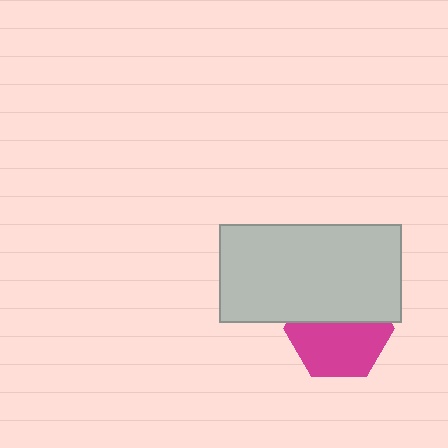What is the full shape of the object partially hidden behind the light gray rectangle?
The partially hidden object is a magenta hexagon.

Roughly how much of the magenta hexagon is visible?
About half of it is visible (roughly 57%).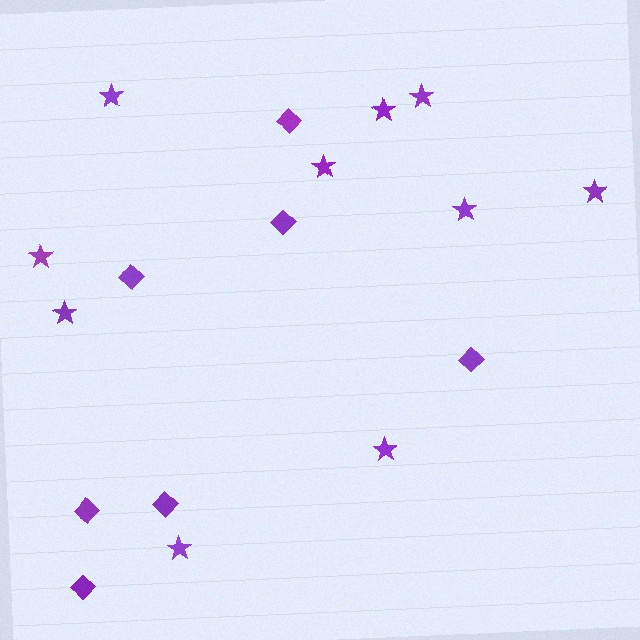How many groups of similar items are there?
There are 2 groups: one group of stars (10) and one group of diamonds (7).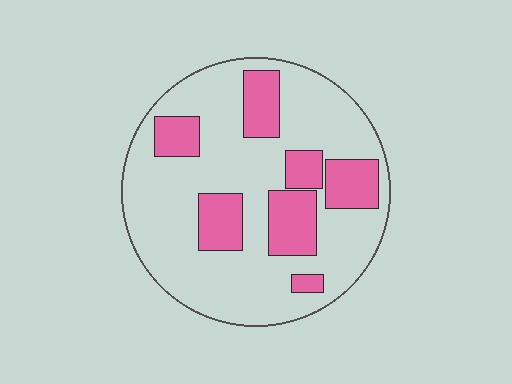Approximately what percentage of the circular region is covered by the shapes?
Approximately 25%.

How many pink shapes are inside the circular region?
7.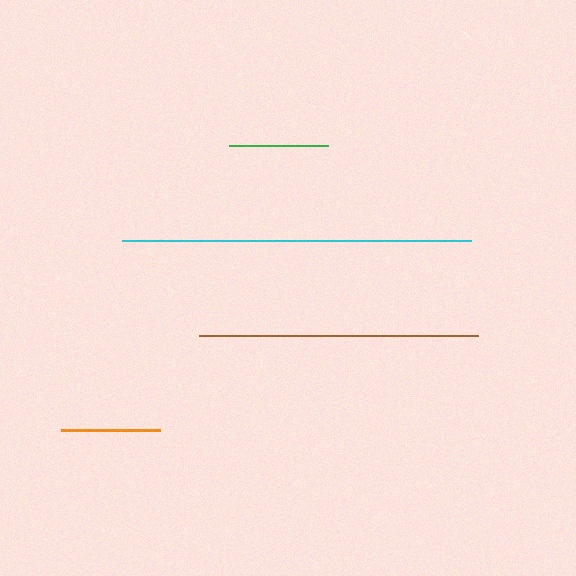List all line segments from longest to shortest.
From longest to shortest: cyan, brown, green, orange.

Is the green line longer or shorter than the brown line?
The brown line is longer than the green line.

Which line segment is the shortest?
The orange line is the shortest at approximately 99 pixels.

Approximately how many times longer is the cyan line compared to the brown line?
The cyan line is approximately 1.3 times the length of the brown line.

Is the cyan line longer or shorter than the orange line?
The cyan line is longer than the orange line.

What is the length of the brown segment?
The brown segment is approximately 279 pixels long.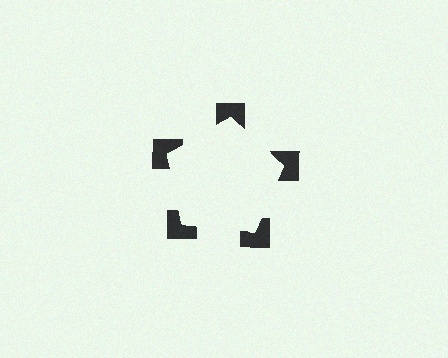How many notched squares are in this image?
There are 5 — one at each vertex of the illusory pentagon.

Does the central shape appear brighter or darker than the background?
It typically appears slightly brighter than the background, even though no actual brightness change is drawn.